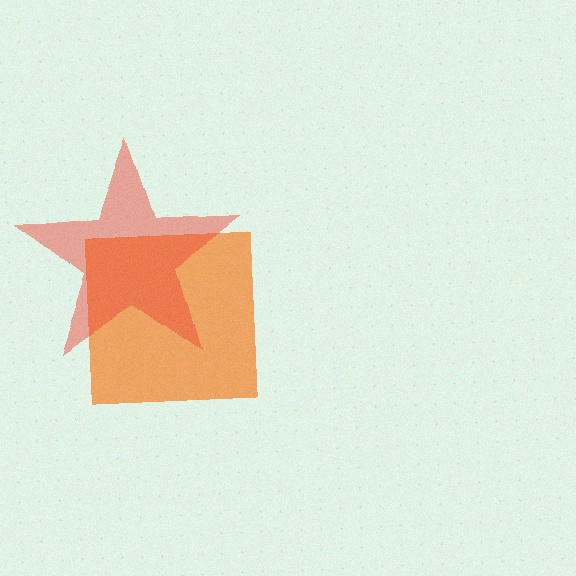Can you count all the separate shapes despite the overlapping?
Yes, there are 2 separate shapes.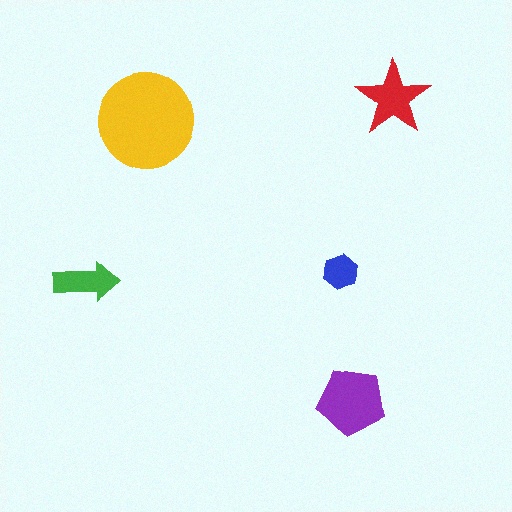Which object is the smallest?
The blue hexagon.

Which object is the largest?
The yellow circle.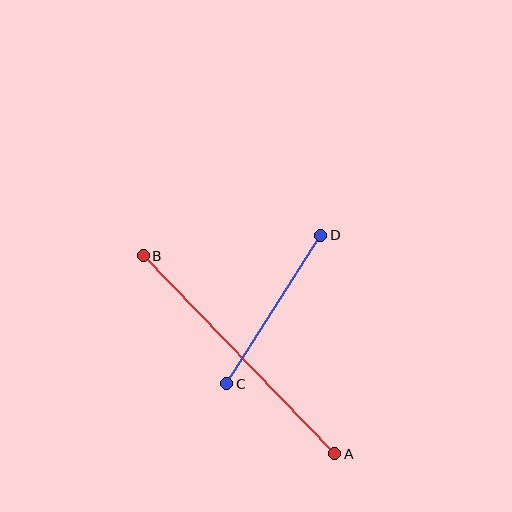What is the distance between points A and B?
The distance is approximately 276 pixels.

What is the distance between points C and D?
The distance is approximately 176 pixels.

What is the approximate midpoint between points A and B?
The midpoint is at approximately (239, 355) pixels.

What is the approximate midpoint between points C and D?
The midpoint is at approximately (274, 310) pixels.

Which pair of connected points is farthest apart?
Points A and B are farthest apart.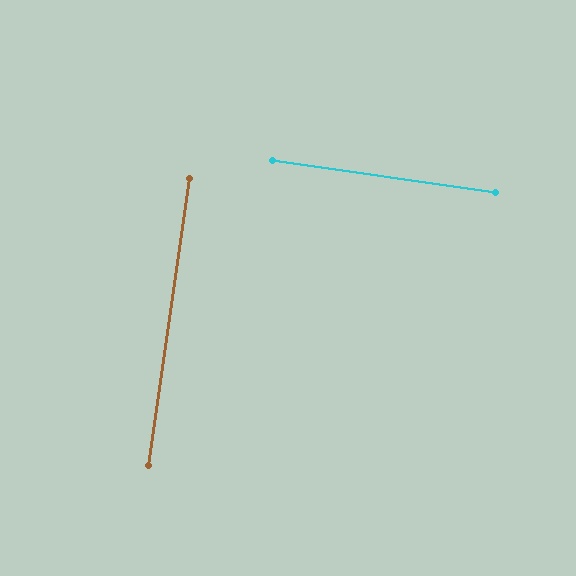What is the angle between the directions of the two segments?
Approximately 90 degrees.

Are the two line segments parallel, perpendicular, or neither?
Perpendicular — they meet at approximately 90°.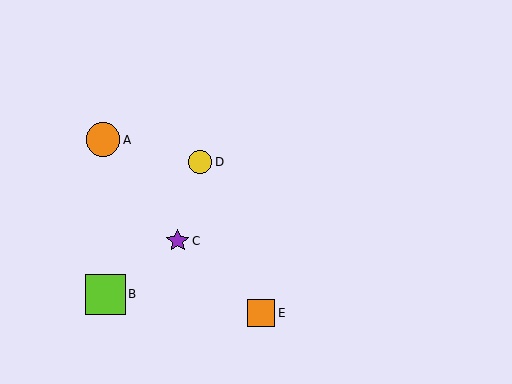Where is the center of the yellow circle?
The center of the yellow circle is at (200, 162).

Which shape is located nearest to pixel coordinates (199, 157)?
The yellow circle (labeled D) at (200, 162) is nearest to that location.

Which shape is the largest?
The lime square (labeled B) is the largest.